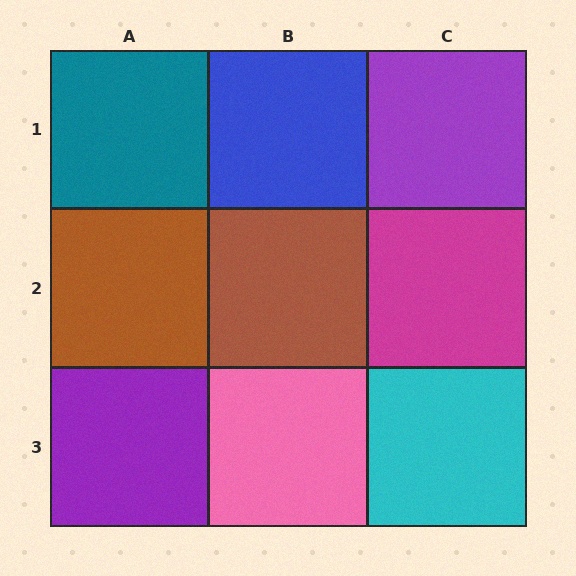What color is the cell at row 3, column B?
Pink.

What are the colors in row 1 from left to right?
Teal, blue, purple.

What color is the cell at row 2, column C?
Magenta.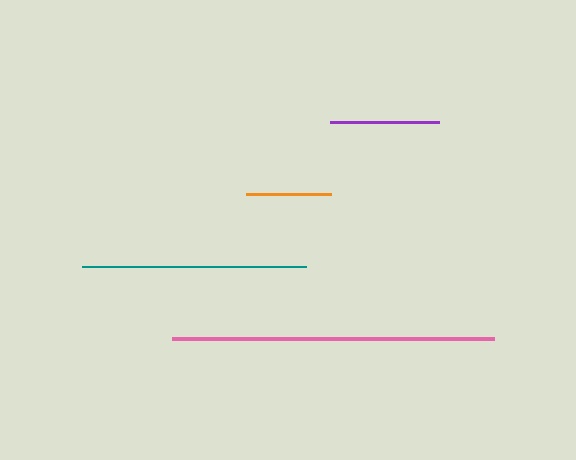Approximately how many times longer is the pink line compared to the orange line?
The pink line is approximately 3.8 times the length of the orange line.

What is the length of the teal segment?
The teal segment is approximately 223 pixels long.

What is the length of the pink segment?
The pink segment is approximately 322 pixels long.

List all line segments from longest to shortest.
From longest to shortest: pink, teal, purple, orange.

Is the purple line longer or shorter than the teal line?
The teal line is longer than the purple line.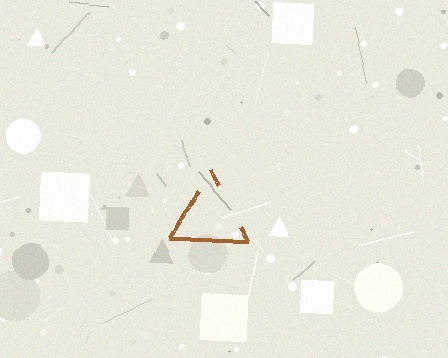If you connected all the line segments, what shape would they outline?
They would outline a triangle.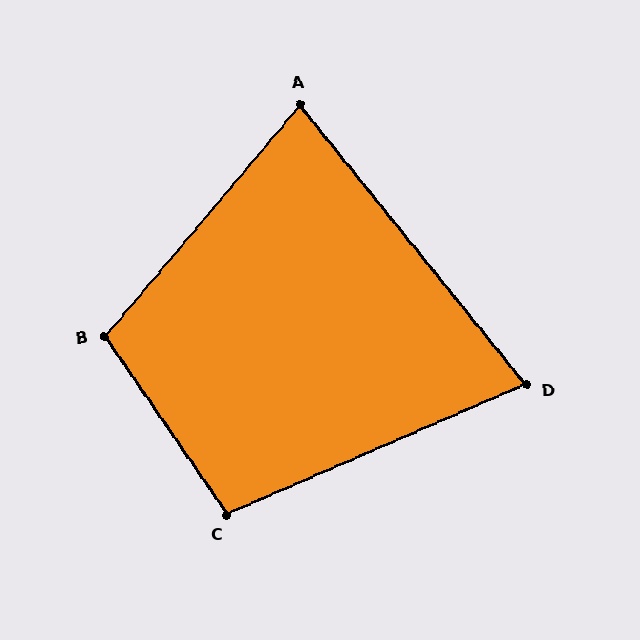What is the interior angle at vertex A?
Approximately 79 degrees (acute).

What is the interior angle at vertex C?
Approximately 101 degrees (obtuse).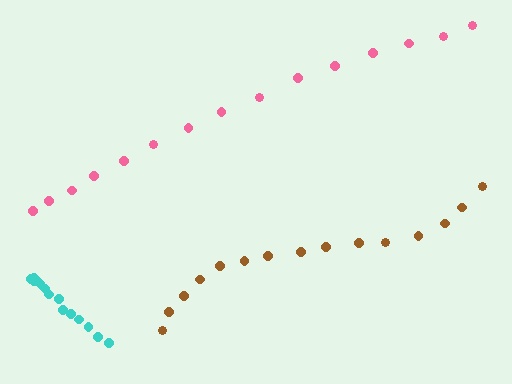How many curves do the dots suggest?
There are 3 distinct paths.